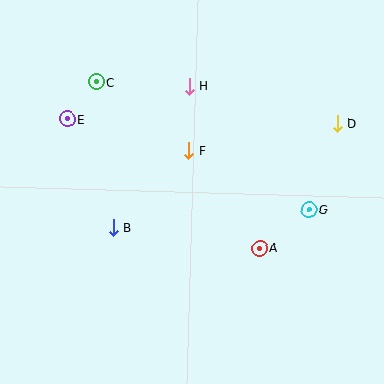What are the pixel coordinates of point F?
Point F is at (189, 150).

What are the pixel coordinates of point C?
Point C is at (96, 82).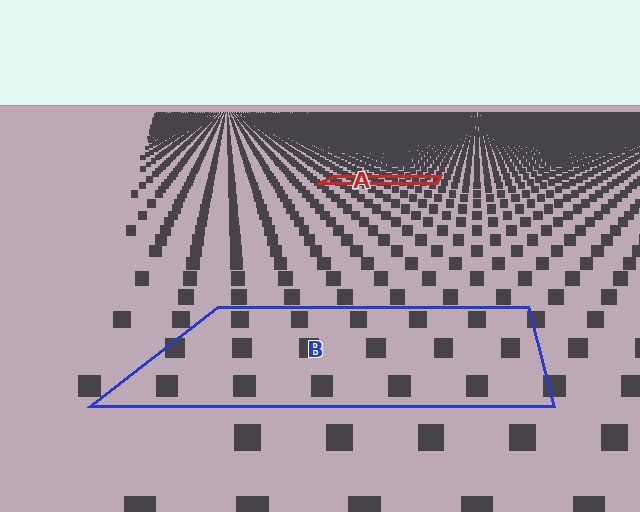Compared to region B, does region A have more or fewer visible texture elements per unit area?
Region A has more texture elements per unit area — they are packed more densely because it is farther away.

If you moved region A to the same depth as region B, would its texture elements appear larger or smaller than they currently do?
They would appear larger. At a closer depth, the same texture elements are projected at a bigger on-screen size.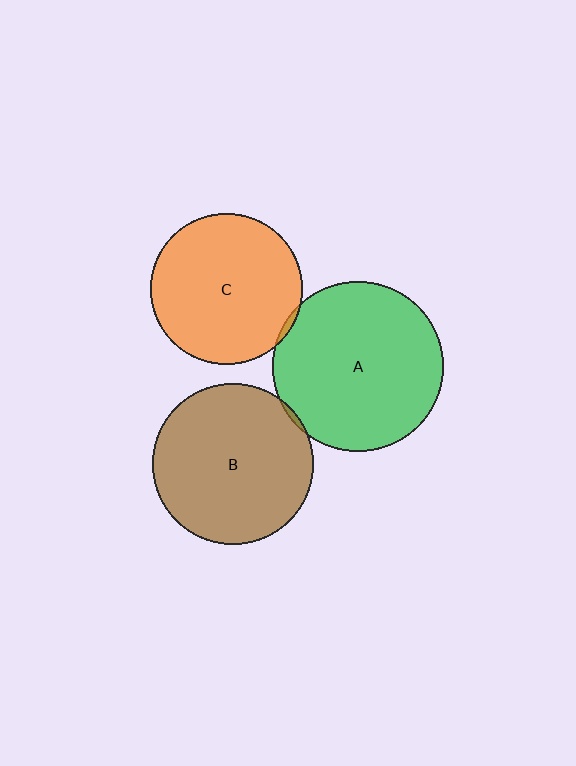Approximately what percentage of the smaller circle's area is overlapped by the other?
Approximately 5%.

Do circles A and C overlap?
Yes.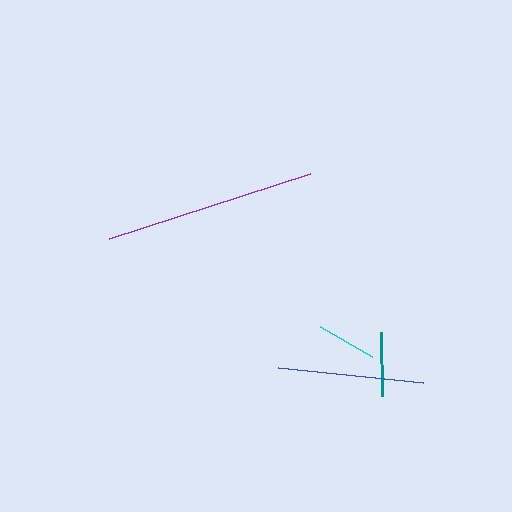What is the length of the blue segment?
The blue segment is approximately 145 pixels long.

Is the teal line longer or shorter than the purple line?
The purple line is longer than the teal line.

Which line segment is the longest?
The purple line is the longest at approximately 212 pixels.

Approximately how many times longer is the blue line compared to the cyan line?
The blue line is approximately 2.4 times the length of the cyan line.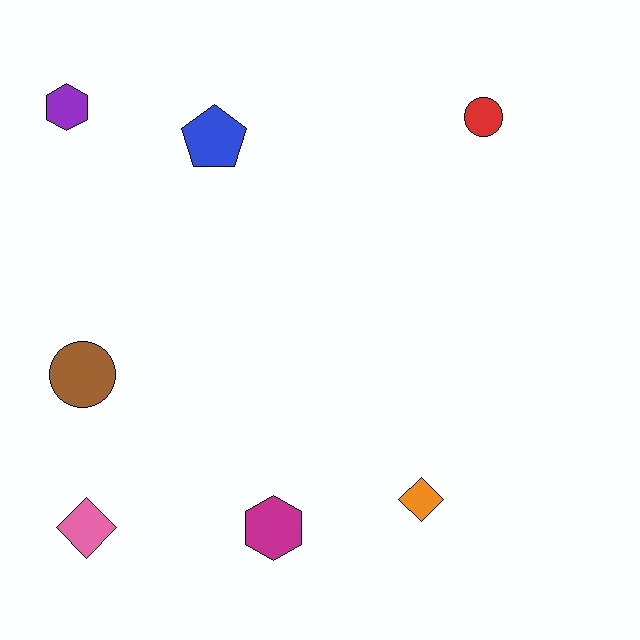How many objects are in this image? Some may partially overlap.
There are 7 objects.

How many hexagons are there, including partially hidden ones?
There are 2 hexagons.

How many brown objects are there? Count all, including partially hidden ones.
There is 1 brown object.